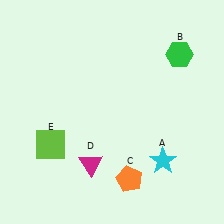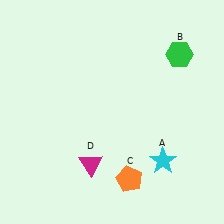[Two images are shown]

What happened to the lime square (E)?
The lime square (E) was removed in Image 2. It was in the bottom-left area of Image 1.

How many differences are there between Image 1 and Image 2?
There is 1 difference between the two images.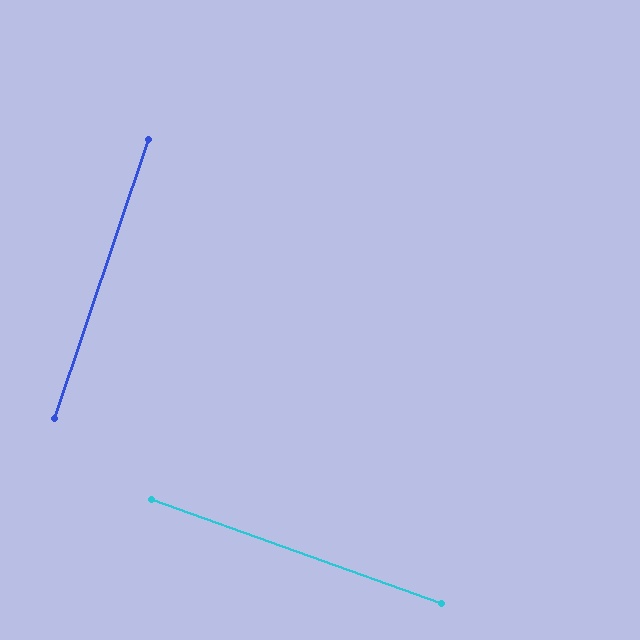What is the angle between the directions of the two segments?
Approximately 89 degrees.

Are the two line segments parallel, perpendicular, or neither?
Perpendicular — they meet at approximately 89°.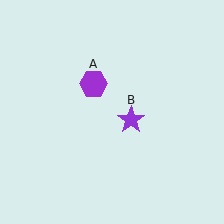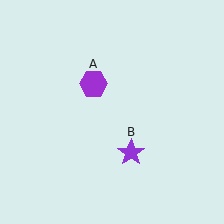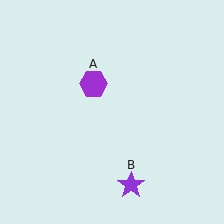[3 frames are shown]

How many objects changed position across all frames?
1 object changed position: purple star (object B).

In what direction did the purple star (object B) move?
The purple star (object B) moved down.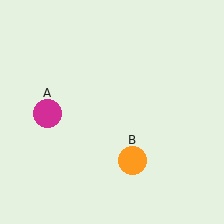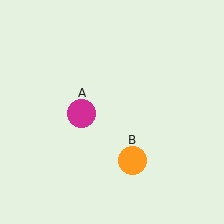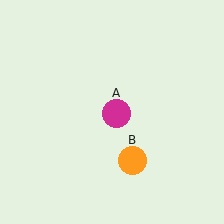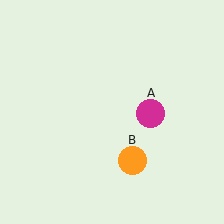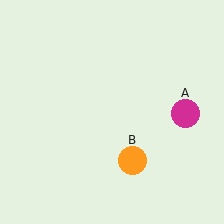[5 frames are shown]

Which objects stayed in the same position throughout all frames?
Orange circle (object B) remained stationary.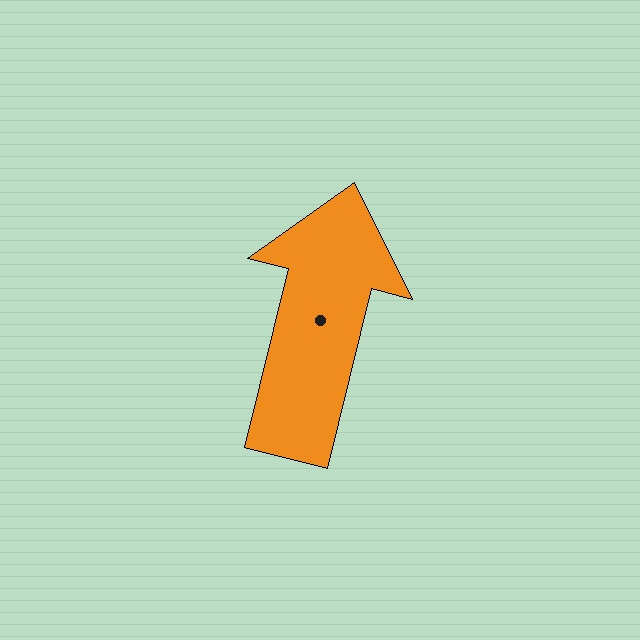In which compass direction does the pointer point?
North.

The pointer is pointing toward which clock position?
Roughly 12 o'clock.